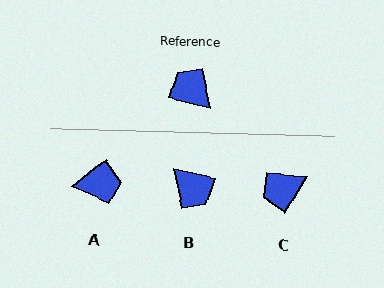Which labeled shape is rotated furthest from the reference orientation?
B, about 180 degrees away.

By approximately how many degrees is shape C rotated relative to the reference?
Approximately 73 degrees counter-clockwise.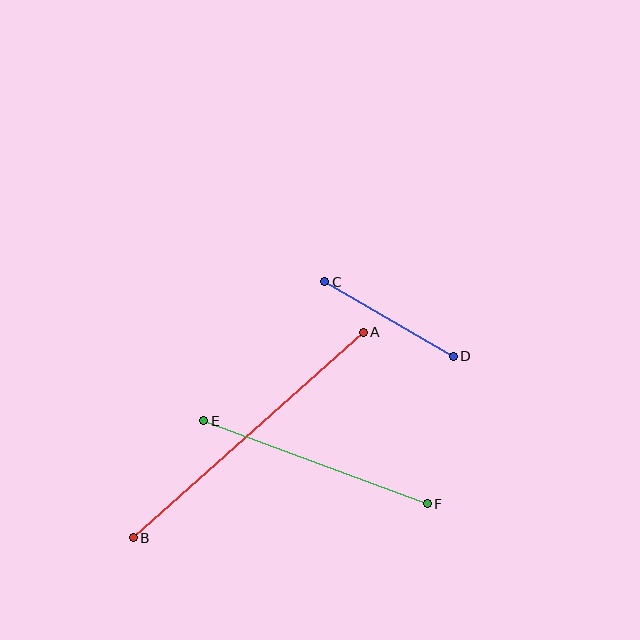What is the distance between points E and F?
The distance is approximately 239 pixels.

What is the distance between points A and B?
The distance is approximately 308 pixels.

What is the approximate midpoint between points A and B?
The midpoint is at approximately (248, 435) pixels.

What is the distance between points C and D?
The distance is approximately 149 pixels.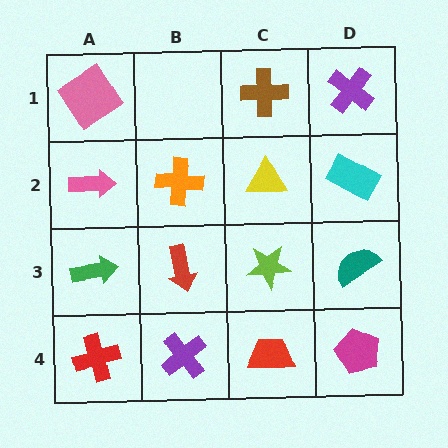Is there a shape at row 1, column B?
No, that cell is empty.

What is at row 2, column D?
A cyan rectangle.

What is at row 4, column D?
A magenta pentagon.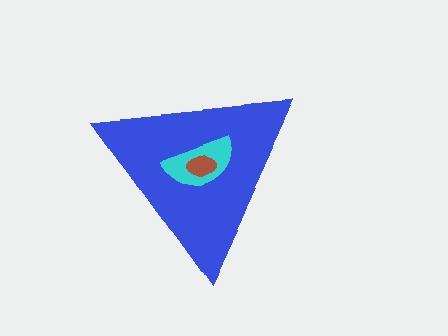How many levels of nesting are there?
3.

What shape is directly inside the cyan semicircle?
The brown ellipse.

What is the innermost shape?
The brown ellipse.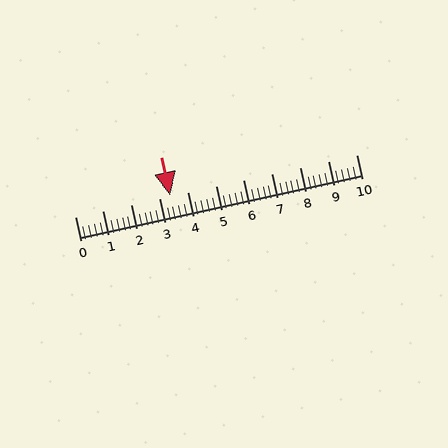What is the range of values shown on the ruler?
The ruler shows values from 0 to 10.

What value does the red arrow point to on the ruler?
The red arrow points to approximately 3.4.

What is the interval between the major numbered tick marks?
The major tick marks are spaced 1 units apart.